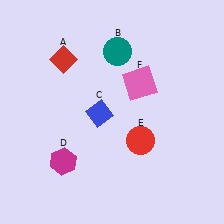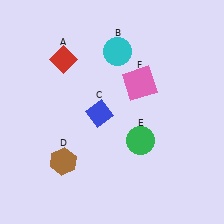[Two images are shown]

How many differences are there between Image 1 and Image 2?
There are 3 differences between the two images.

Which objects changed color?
B changed from teal to cyan. D changed from magenta to brown. E changed from red to green.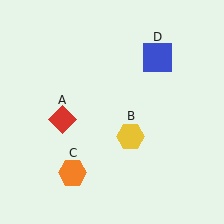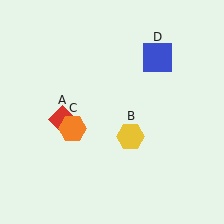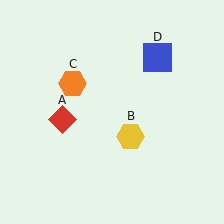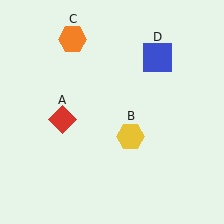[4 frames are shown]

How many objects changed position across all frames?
1 object changed position: orange hexagon (object C).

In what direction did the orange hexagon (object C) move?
The orange hexagon (object C) moved up.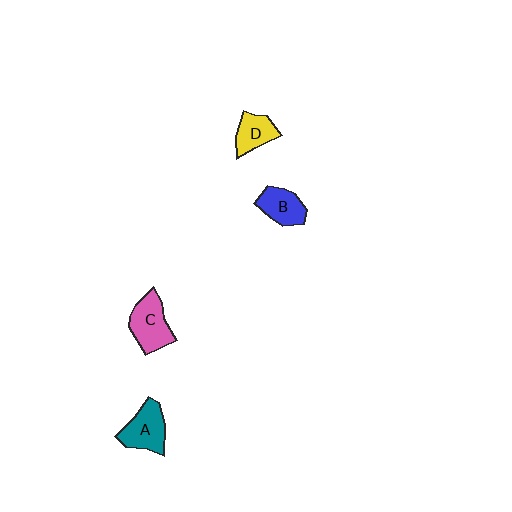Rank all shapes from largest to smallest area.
From largest to smallest: C (pink), A (teal), B (blue), D (yellow).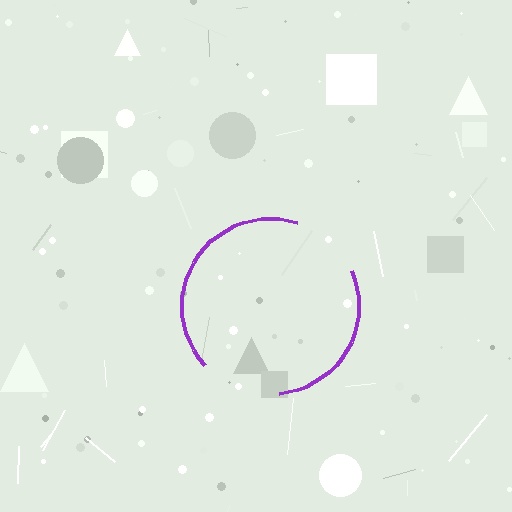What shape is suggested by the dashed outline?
The dashed outline suggests a circle.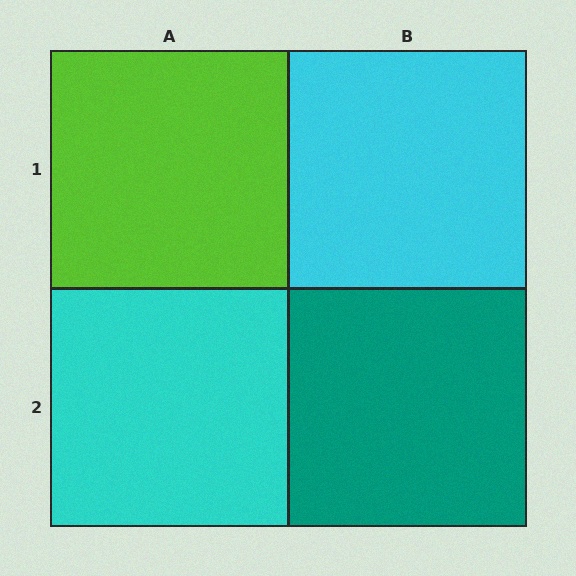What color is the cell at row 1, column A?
Lime.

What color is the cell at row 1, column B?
Cyan.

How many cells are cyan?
2 cells are cyan.